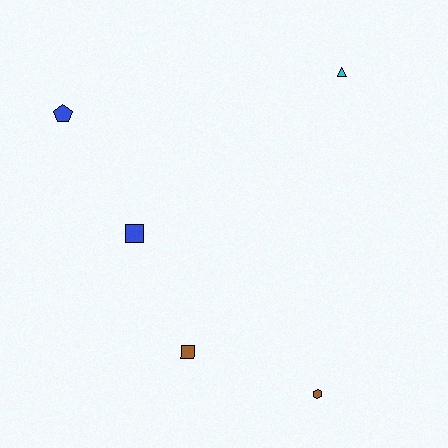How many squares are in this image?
There are 2 squares.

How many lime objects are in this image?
There are no lime objects.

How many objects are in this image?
There are 5 objects.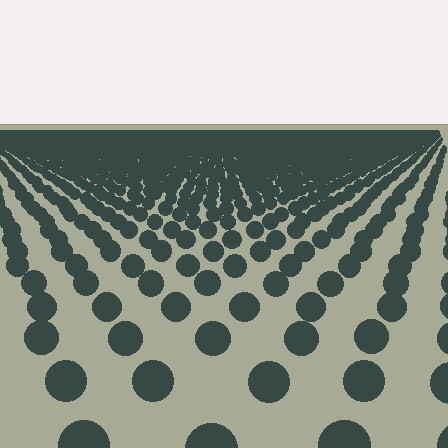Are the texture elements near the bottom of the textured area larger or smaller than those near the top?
Larger. Near the bottom, elements are closer to the viewer and appear at a bigger on-screen size.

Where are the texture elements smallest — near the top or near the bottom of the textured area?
Near the top.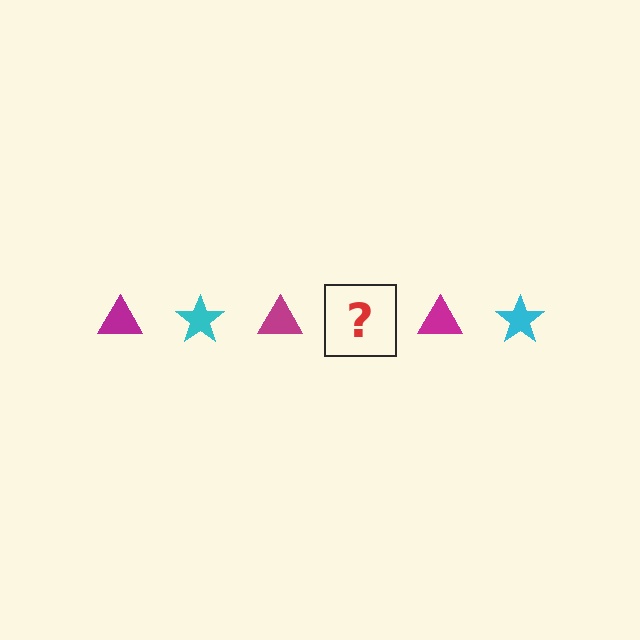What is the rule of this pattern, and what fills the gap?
The rule is that the pattern alternates between magenta triangle and cyan star. The gap should be filled with a cyan star.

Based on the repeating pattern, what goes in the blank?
The blank should be a cyan star.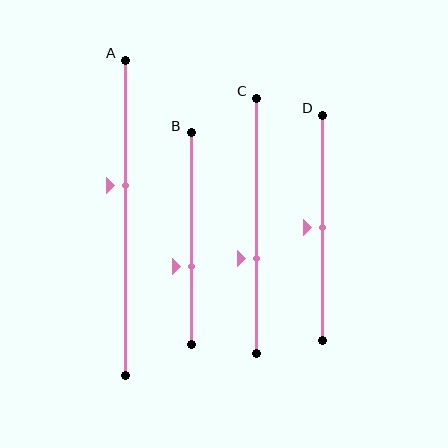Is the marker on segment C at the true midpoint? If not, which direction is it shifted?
No, the marker on segment C is shifted downward by about 13% of the segment length.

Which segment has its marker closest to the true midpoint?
Segment D has its marker closest to the true midpoint.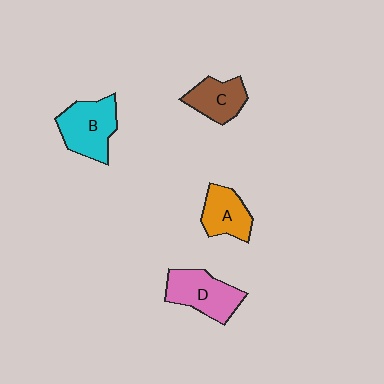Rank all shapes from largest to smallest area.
From largest to smallest: B (cyan), D (pink), A (orange), C (brown).